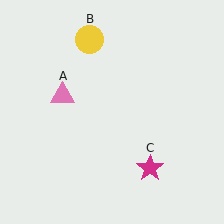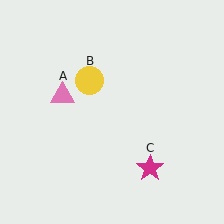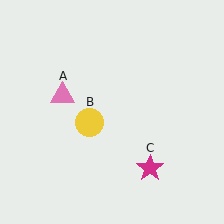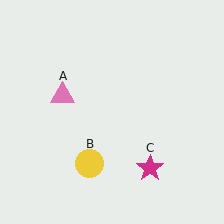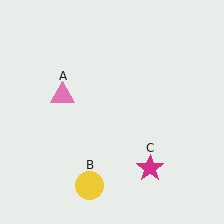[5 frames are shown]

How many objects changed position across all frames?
1 object changed position: yellow circle (object B).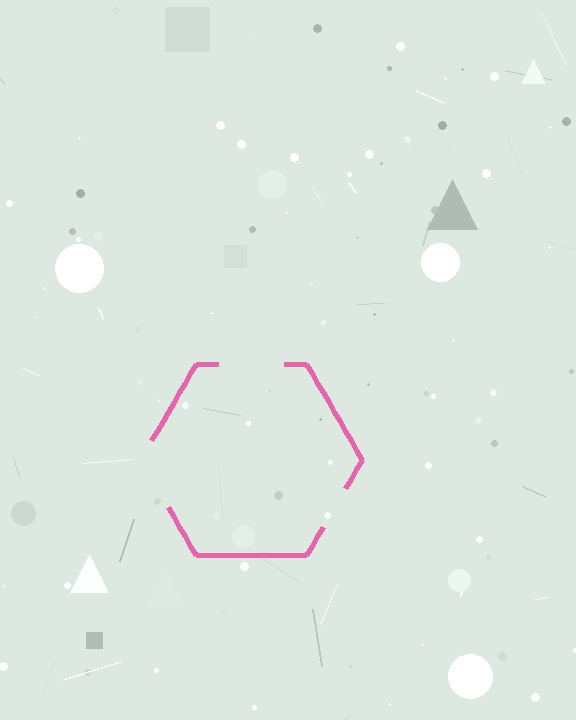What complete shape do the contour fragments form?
The contour fragments form a hexagon.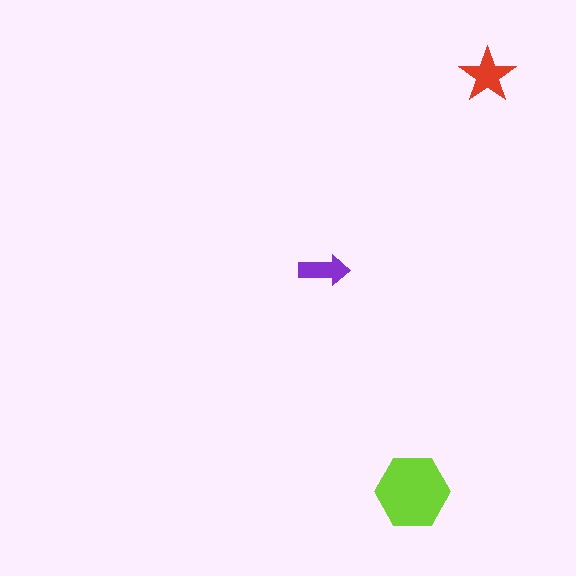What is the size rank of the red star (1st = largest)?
2nd.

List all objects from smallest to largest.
The purple arrow, the red star, the lime hexagon.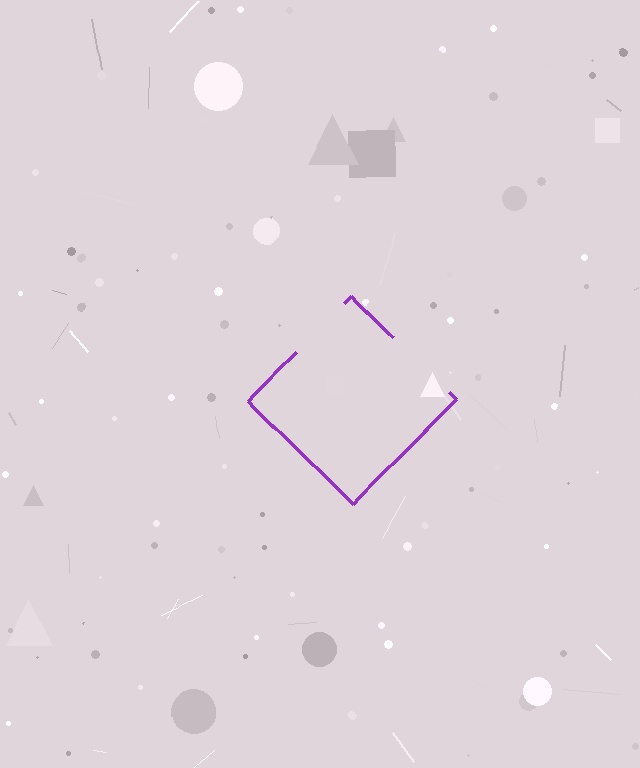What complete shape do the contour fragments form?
The contour fragments form a diamond.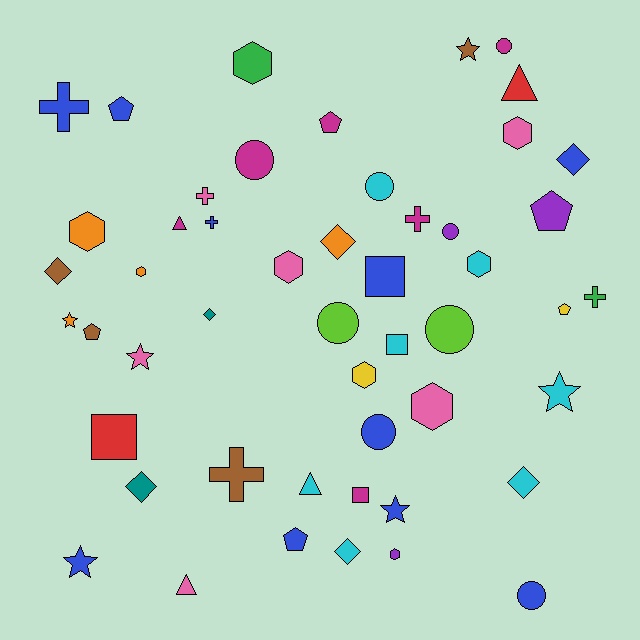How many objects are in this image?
There are 50 objects.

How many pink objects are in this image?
There are 6 pink objects.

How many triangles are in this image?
There are 4 triangles.